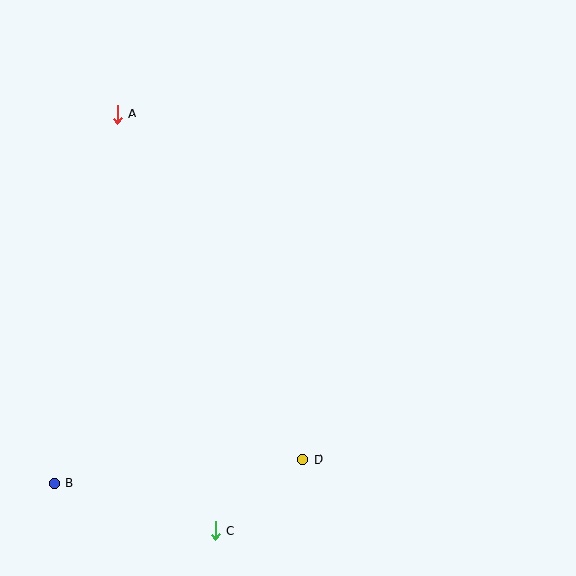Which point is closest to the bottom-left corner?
Point B is closest to the bottom-left corner.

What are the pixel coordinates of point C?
Point C is at (215, 531).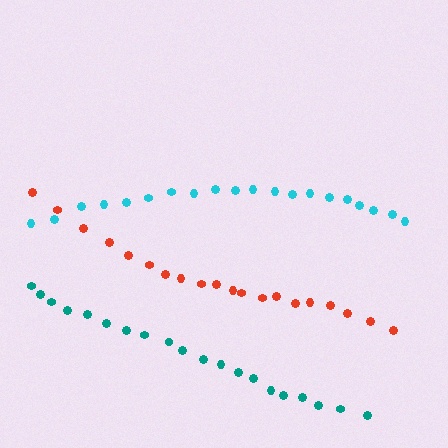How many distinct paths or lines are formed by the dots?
There are 3 distinct paths.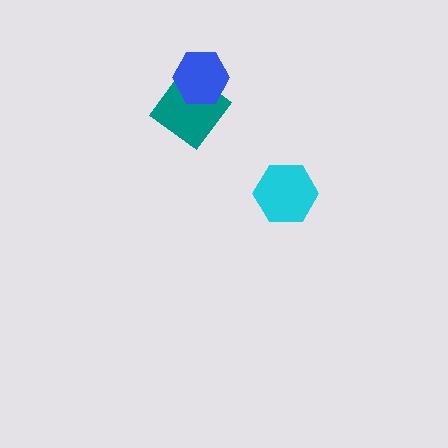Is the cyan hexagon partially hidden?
No, no other shape covers it.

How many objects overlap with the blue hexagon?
1 object overlaps with the blue hexagon.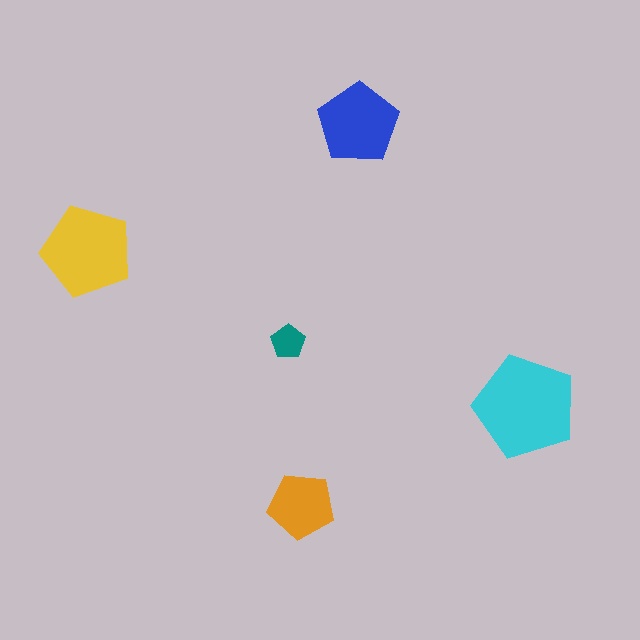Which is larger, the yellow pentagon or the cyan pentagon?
The cyan one.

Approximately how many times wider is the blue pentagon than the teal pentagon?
About 2.5 times wider.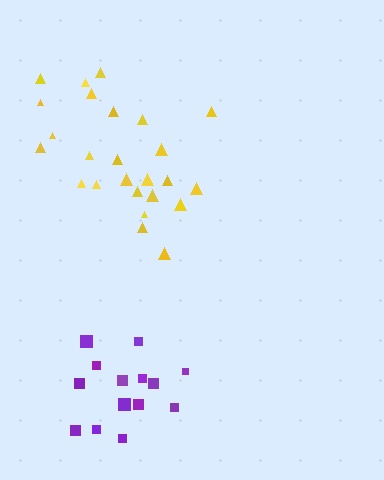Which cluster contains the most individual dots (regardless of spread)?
Yellow (25).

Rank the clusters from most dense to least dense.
purple, yellow.